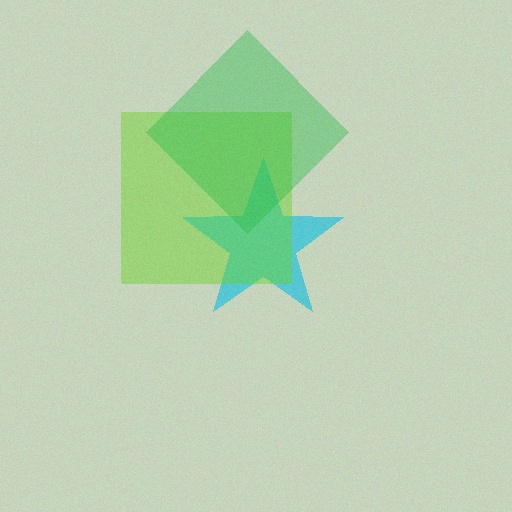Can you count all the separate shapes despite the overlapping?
Yes, there are 3 separate shapes.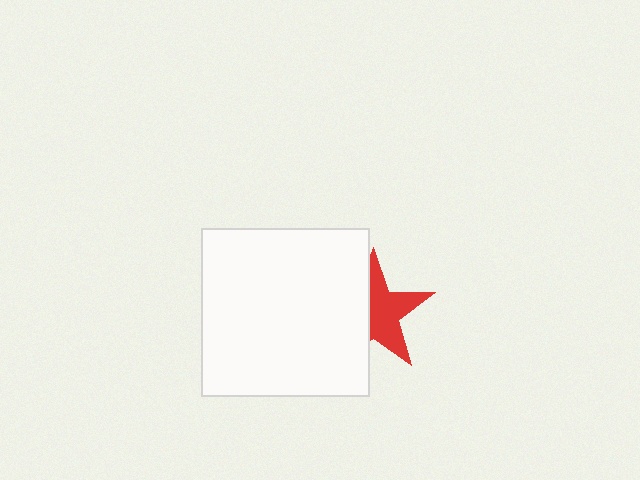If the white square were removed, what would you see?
You would see the complete red star.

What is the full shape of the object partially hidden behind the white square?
The partially hidden object is a red star.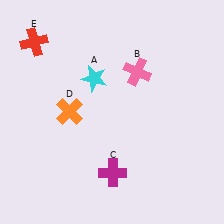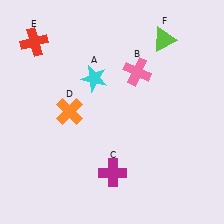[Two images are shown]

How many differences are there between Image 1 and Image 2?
There is 1 difference between the two images.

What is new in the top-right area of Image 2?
A lime triangle (F) was added in the top-right area of Image 2.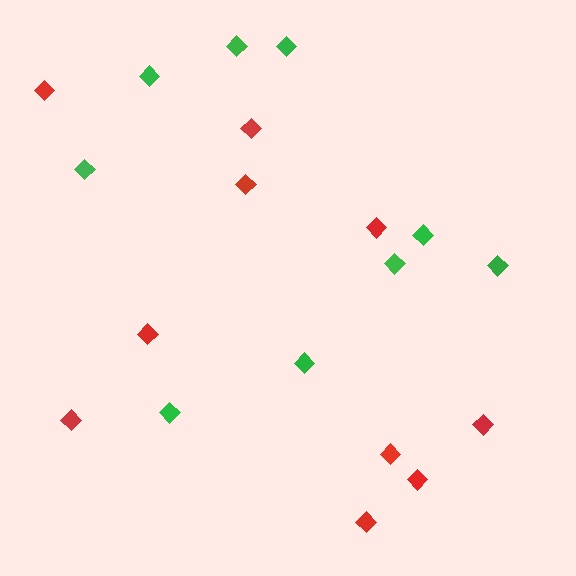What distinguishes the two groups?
There are 2 groups: one group of red diamonds (10) and one group of green diamonds (9).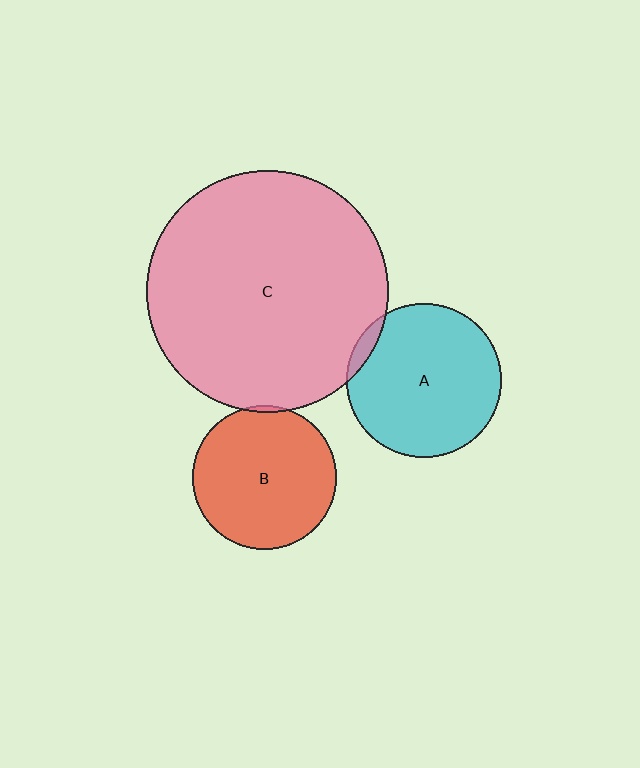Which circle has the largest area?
Circle C (pink).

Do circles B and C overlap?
Yes.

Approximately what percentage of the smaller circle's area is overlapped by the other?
Approximately 5%.